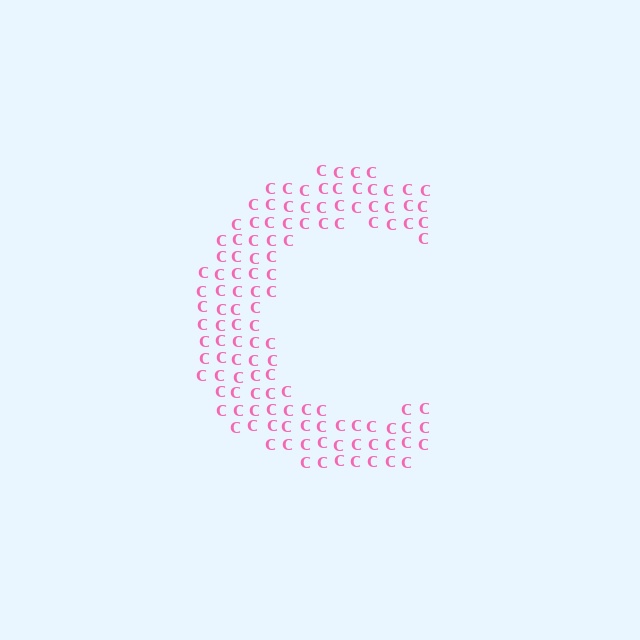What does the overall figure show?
The overall figure shows the letter C.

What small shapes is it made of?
It is made of small letter C's.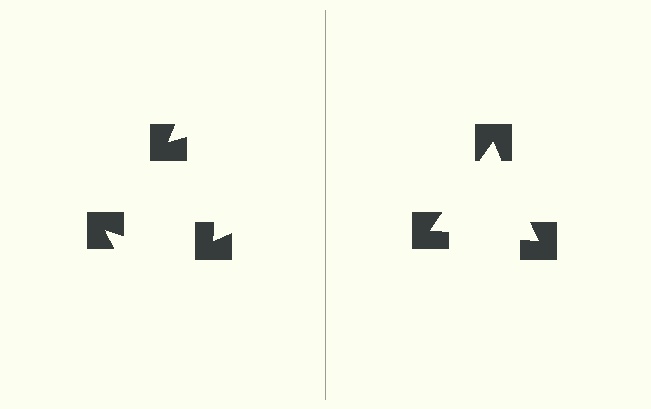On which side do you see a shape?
An illusory triangle appears on the right side. On the left side the wedge cuts are rotated, so no coherent shape forms.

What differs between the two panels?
The notched squares are positioned identically on both sides; only the wedge orientations differ. On the right they align to a triangle; on the left they are misaligned.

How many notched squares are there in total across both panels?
6 — 3 on each side.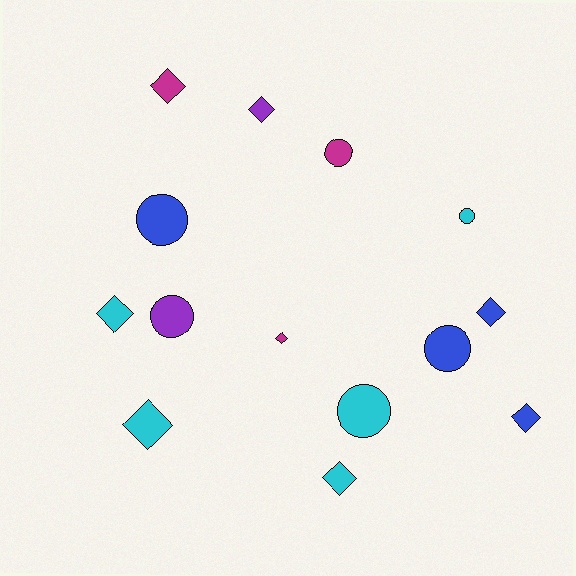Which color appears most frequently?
Cyan, with 5 objects.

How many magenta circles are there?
There is 1 magenta circle.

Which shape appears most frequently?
Diamond, with 8 objects.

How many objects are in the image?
There are 14 objects.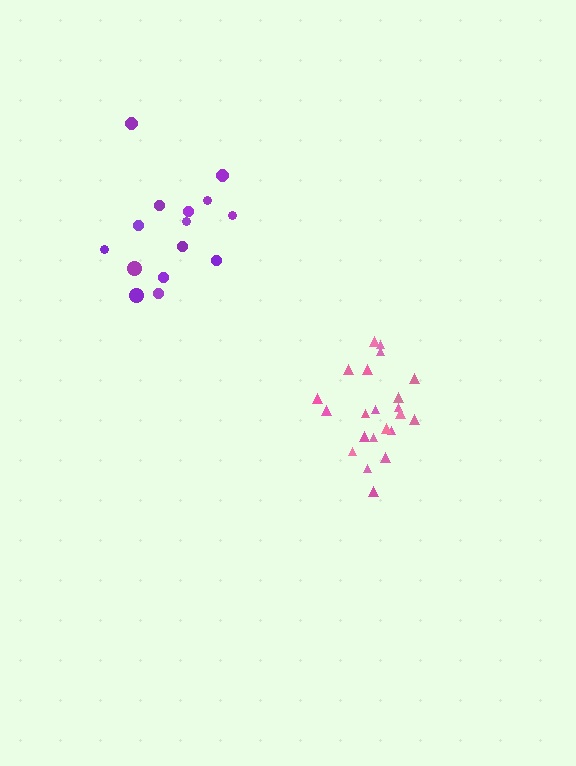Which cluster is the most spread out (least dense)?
Purple.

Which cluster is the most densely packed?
Pink.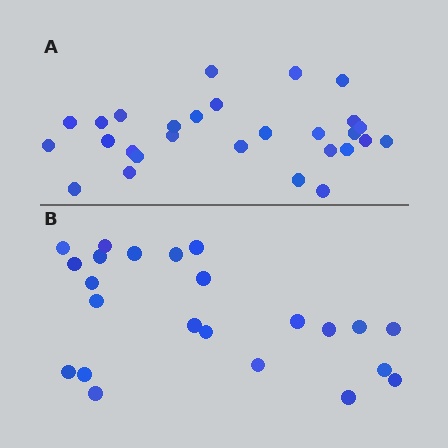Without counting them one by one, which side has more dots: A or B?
Region A (the top region) has more dots.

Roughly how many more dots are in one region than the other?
Region A has about 5 more dots than region B.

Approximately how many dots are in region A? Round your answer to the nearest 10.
About 30 dots. (The exact count is 28, which rounds to 30.)